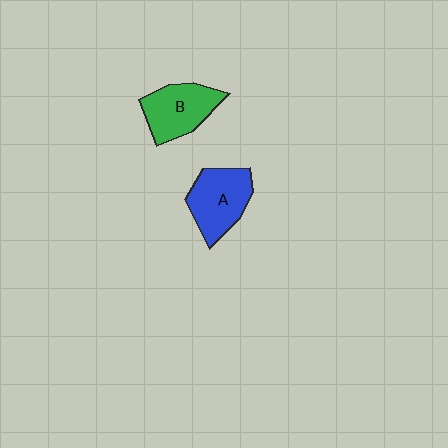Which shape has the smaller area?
Shape B (green).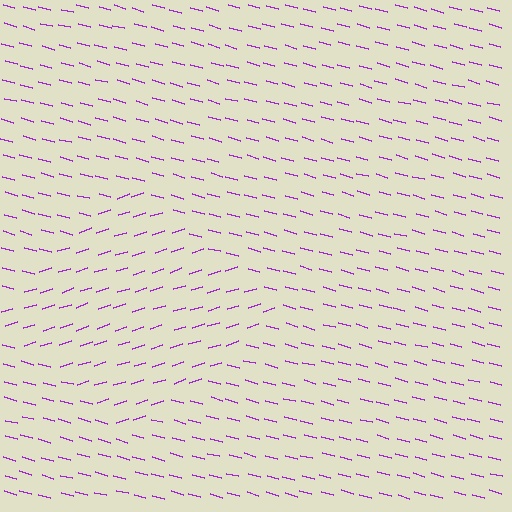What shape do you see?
I see a diamond.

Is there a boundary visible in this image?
Yes, there is a texture boundary formed by a change in line orientation.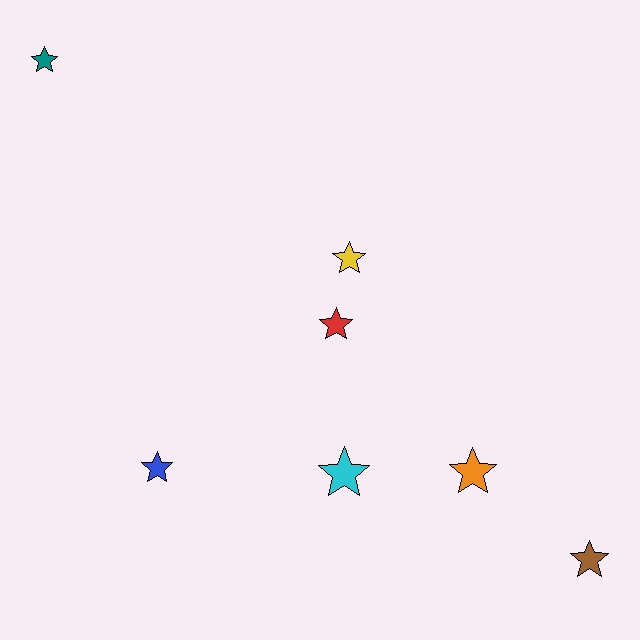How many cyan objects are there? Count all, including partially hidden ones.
There is 1 cyan object.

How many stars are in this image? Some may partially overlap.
There are 7 stars.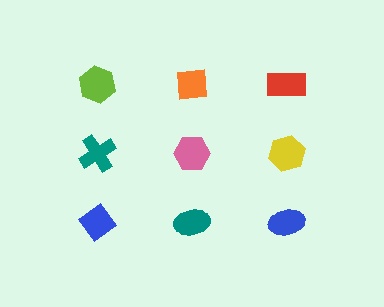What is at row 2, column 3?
A yellow hexagon.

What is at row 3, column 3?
A blue ellipse.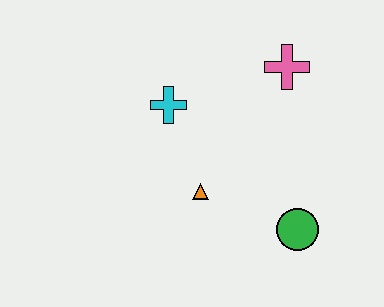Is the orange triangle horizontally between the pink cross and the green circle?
No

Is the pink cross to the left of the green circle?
Yes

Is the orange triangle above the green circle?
Yes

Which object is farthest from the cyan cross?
The green circle is farthest from the cyan cross.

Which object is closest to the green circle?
The orange triangle is closest to the green circle.